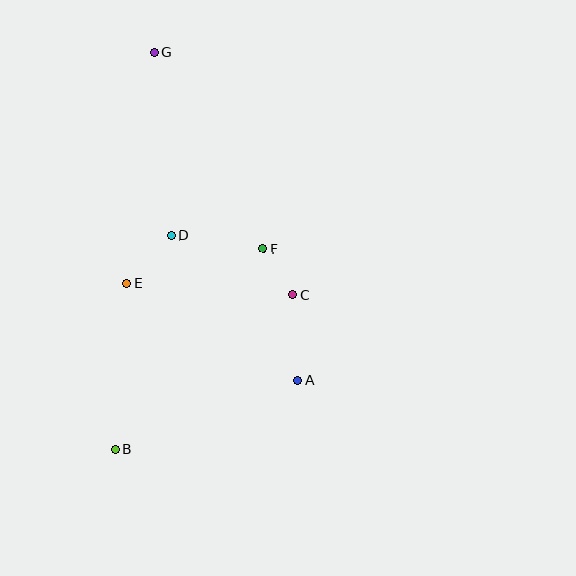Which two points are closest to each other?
Points C and F are closest to each other.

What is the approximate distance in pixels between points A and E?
The distance between A and E is approximately 197 pixels.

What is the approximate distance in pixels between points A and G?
The distance between A and G is approximately 358 pixels.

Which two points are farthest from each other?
Points B and G are farthest from each other.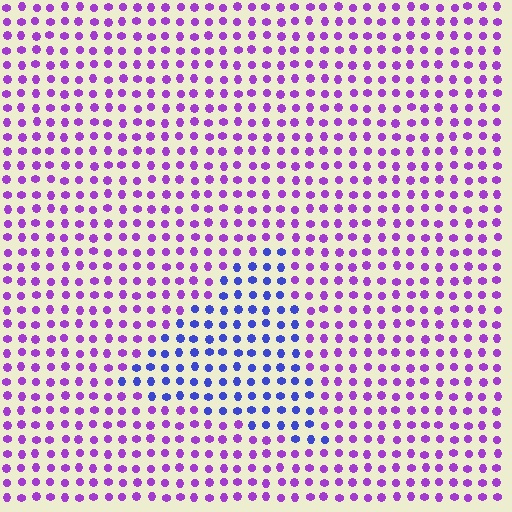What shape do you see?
I see a triangle.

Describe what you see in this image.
The image is filled with small purple elements in a uniform arrangement. A triangle-shaped region is visible where the elements are tinted to a slightly different hue, forming a subtle color boundary.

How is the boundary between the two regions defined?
The boundary is defined purely by a slight shift in hue (about 46 degrees). Spacing, size, and orientation are identical on both sides.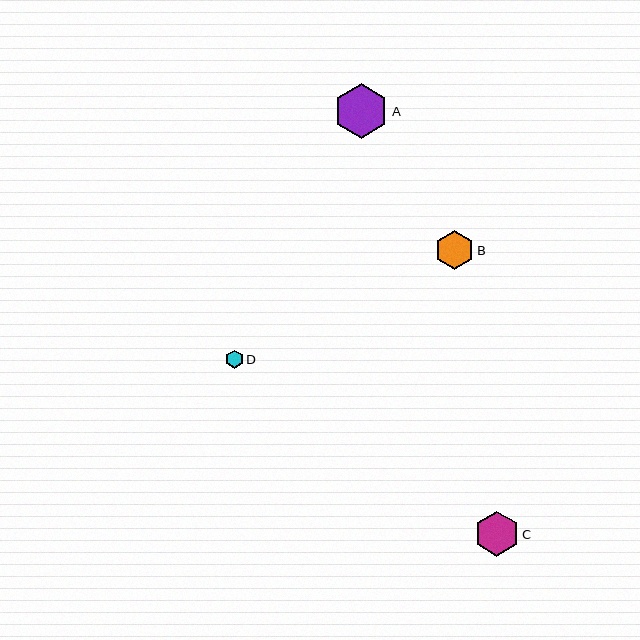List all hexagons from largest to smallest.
From largest to smallest: A, C, B, D.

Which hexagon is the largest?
Hexagon A is the largest with a size of approximately 54 pixels.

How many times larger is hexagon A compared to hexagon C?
Hexagon A is approximately 1.2 times the size of hexagon C.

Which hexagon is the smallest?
Hexagon D is the smallest with a size of approximately 18 pixels.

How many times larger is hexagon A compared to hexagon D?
Hexagon A is approximately 2.9 times the size of hexagon D.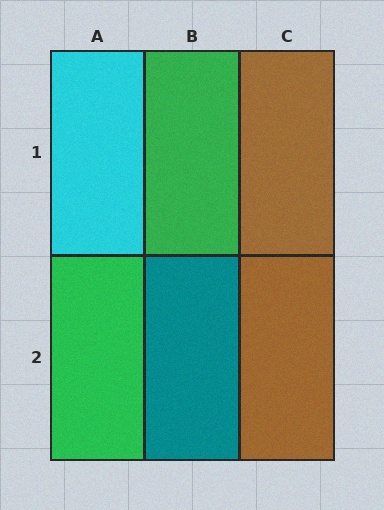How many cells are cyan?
1 cell is cyan.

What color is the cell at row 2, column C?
Brown.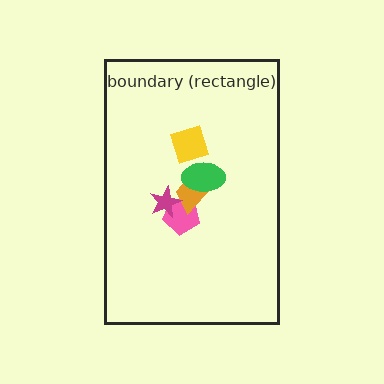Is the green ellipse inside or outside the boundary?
Inside.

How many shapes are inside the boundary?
5 inside, 0 outside.